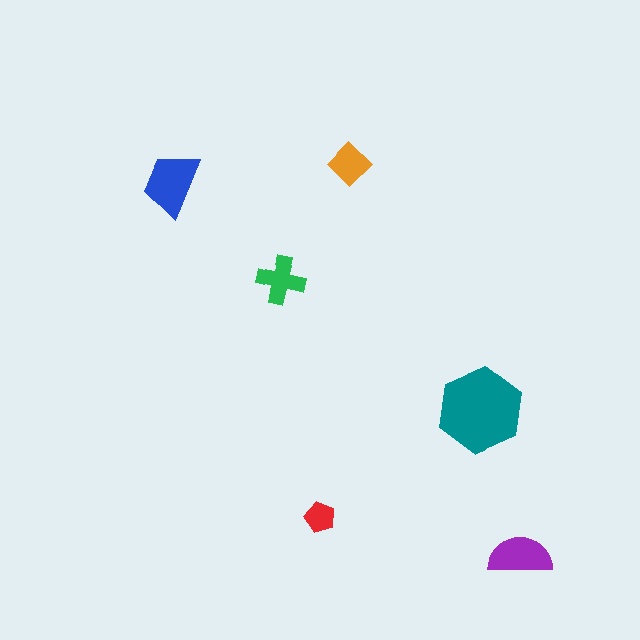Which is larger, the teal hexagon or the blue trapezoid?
The teal hexagon.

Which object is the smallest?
The red pentagon.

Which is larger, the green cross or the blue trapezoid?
The blue trapezoid.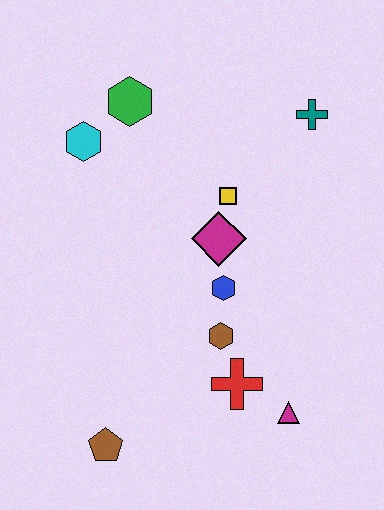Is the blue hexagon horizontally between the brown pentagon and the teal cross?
Yes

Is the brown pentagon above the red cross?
No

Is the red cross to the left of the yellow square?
No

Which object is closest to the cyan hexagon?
The green hexagon is closest to the cyan hexagon.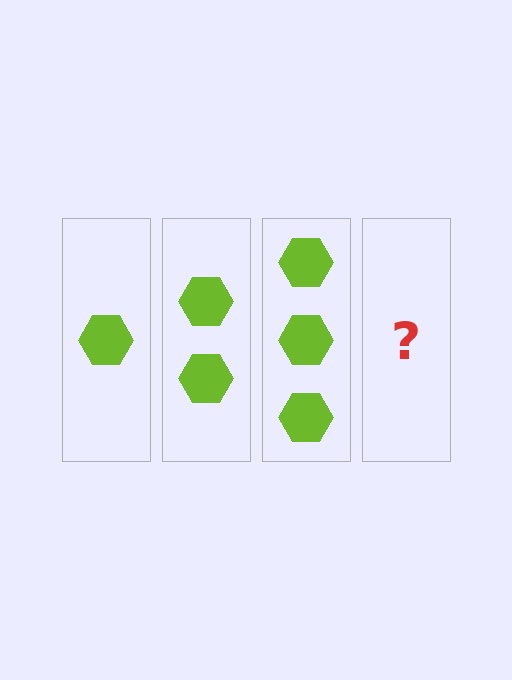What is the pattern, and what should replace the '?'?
The pattern is that each step adds one more hexagon. The '?' should be 4 hexagons.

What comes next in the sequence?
The next element should be 4 hexagons.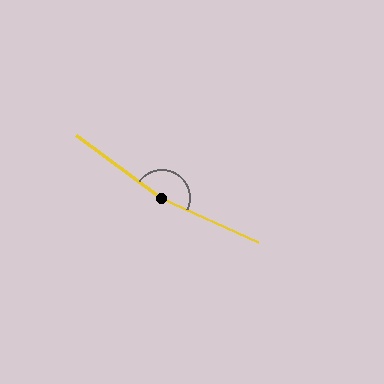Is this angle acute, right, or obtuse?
It is obtuse.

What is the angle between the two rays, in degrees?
Approximately 168 degrees.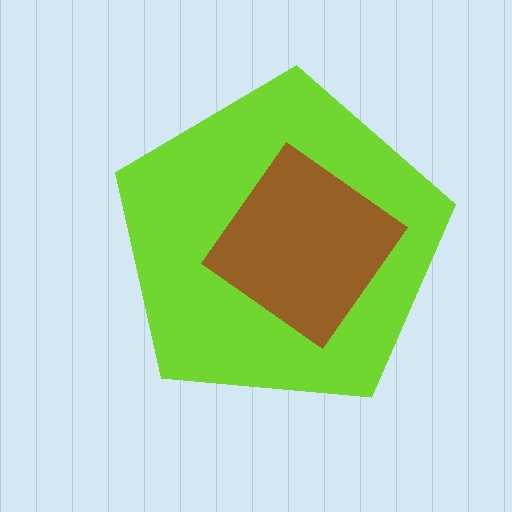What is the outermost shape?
The lime pentagon.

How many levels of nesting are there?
2.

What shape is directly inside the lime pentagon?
The brown diamond.